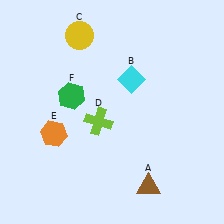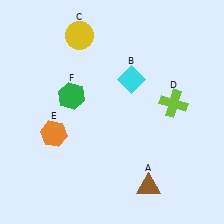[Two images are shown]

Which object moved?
The lime cross (D) moved right.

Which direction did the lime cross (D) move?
The lime cross (D) moved right.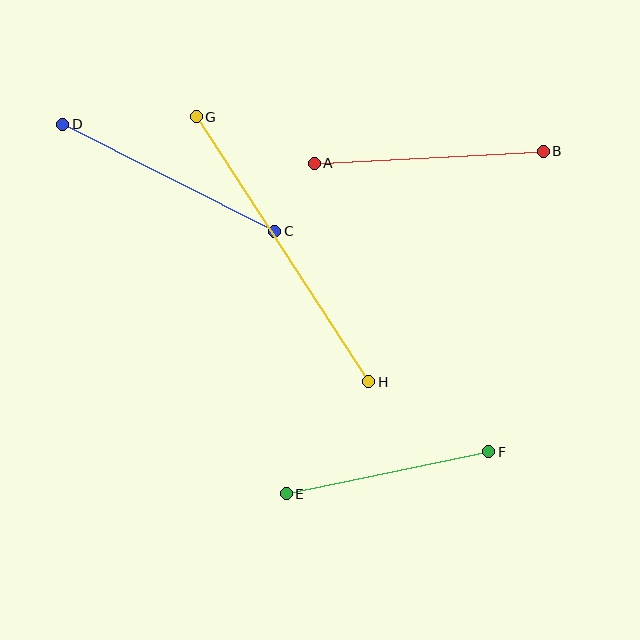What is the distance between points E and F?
The distance is approximately 206 pixels.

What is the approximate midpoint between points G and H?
The midpoint is at approximately (283, 249) pixels.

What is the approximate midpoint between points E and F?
The midpoint is at approximately (387, 473) pixels.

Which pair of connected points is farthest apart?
Points G and H are farthest apart.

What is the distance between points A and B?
The distance is approximately 229 pixels.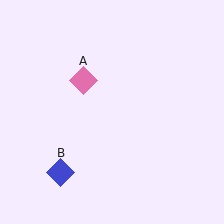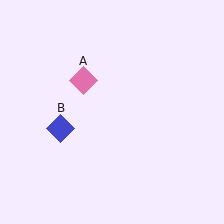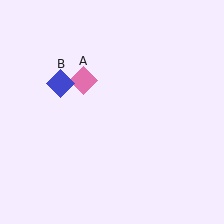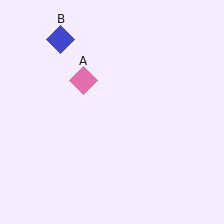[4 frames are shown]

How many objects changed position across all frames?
1 object changed position: blue diamond (object B).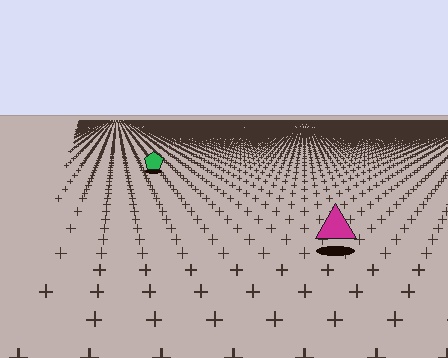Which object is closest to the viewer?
The magenta triangle is closest. The texture marks near it are larger and more spread out.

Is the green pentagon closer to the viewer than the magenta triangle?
No. The magenta triangle is closer — you can tell from the texture gradient: the ground texture is coarser near it.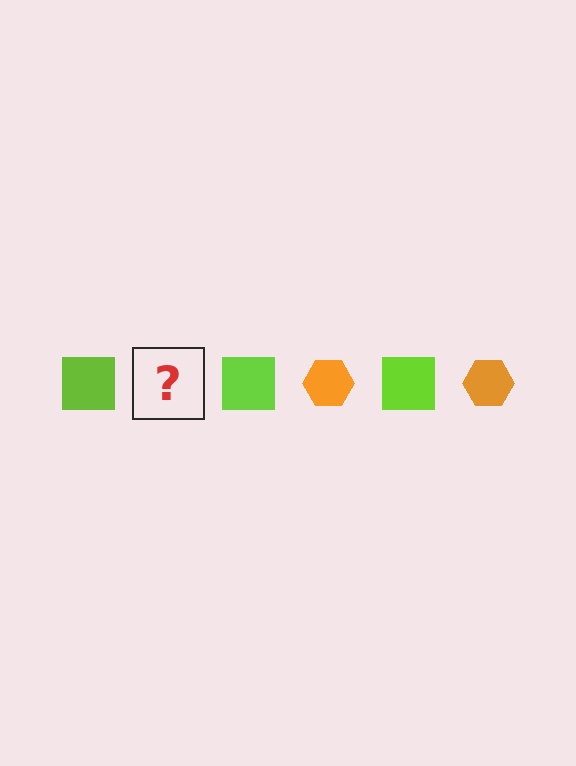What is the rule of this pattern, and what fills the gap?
The rule is that the pattern alternates between lime square and orange hexagon. The gap should be filled with an orange hexagon.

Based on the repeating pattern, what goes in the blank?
The blank should be an orange hexagon.